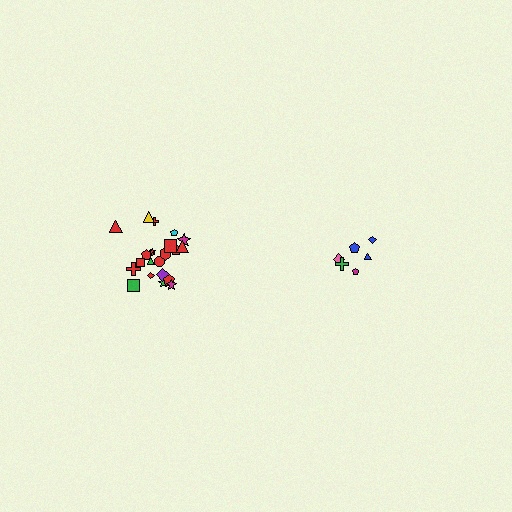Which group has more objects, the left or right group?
The left group.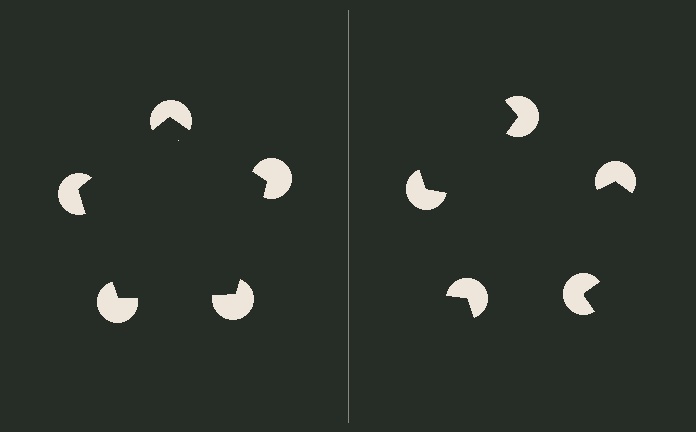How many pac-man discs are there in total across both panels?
10 — 5 on each side.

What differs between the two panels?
The pac-man discs are positioned identically on both sides; only the wedge orientations differ. On the left they align to a pentagon; on the right they are misaligned.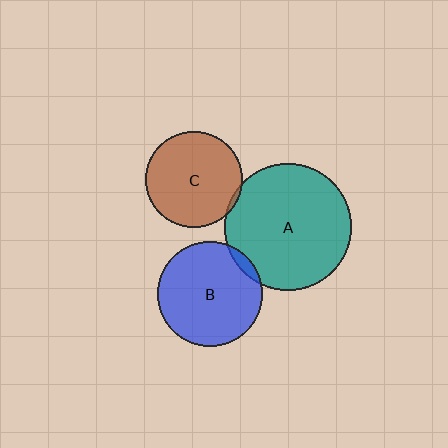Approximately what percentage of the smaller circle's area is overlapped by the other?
Approximately 5%.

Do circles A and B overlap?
Yes.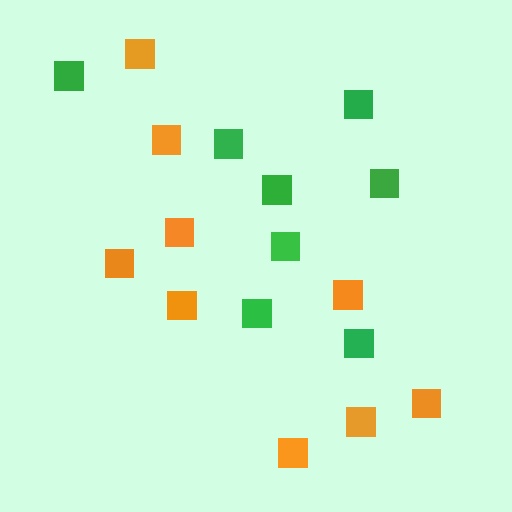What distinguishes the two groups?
There are 2 groups: one group of orange squares (9) and one group of green squares (8).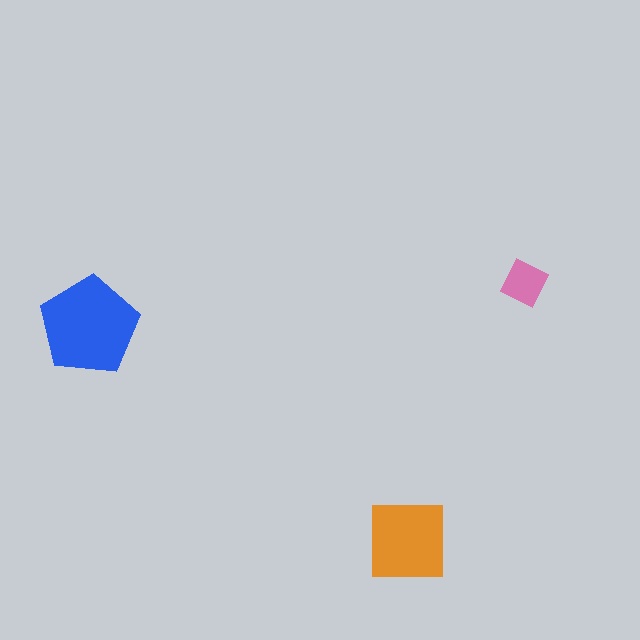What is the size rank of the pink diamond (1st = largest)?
3rd.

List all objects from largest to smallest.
The blue pentagon, the orange square, the pink diamond.